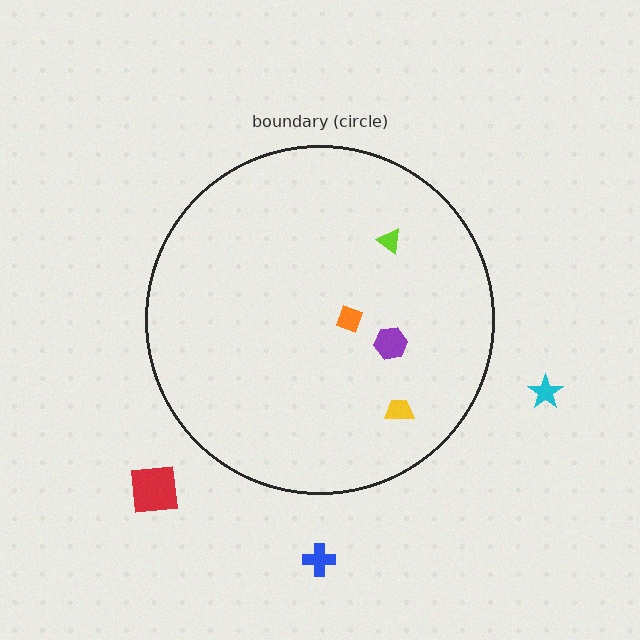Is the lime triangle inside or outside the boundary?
Inside.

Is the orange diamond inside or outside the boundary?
Inside.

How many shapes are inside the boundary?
4 inside, 3 outside.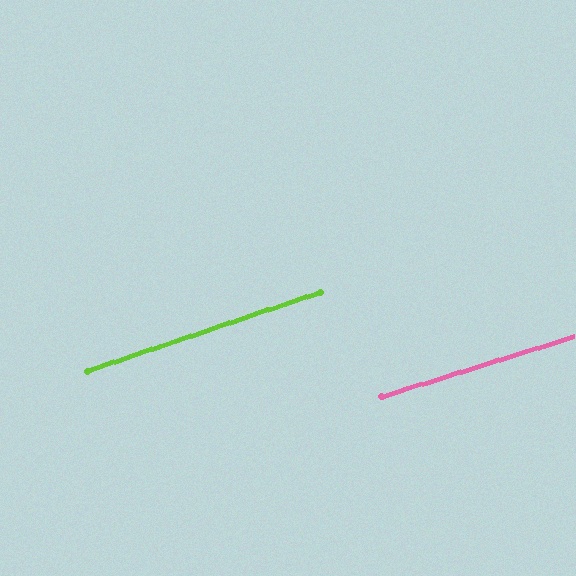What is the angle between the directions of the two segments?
Approximately 2 degrees.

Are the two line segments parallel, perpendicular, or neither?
Parallel — their directions differ by only 1.5°.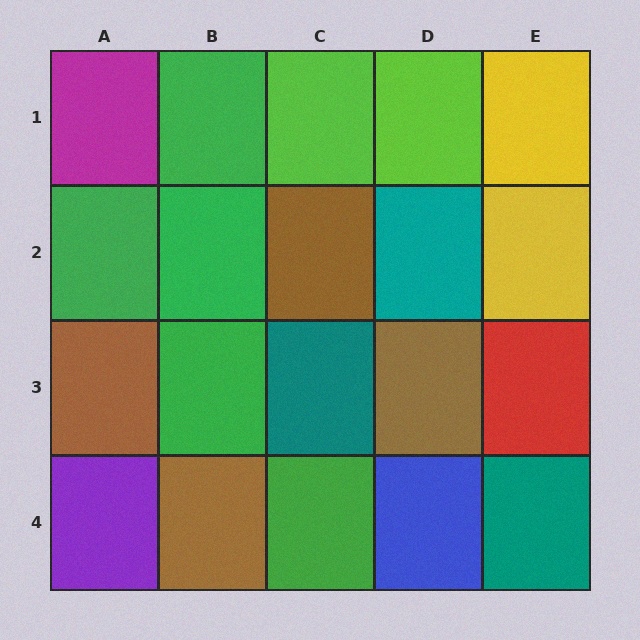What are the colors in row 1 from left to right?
Magenta, green, lime, lime, yellow.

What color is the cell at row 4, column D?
Blue.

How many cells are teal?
3 cells are teal.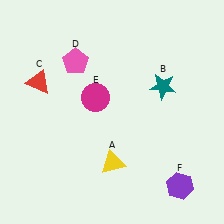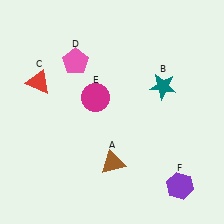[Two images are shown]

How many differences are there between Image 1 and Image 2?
There is 1 difference between the two images.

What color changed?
The triangle (A) changed from yellow in Image 1 to brown in Image 2.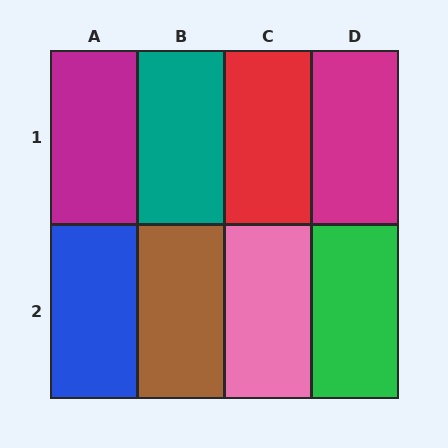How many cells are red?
1 cell is red.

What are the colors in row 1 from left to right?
Magenta, teal, red, magenta.